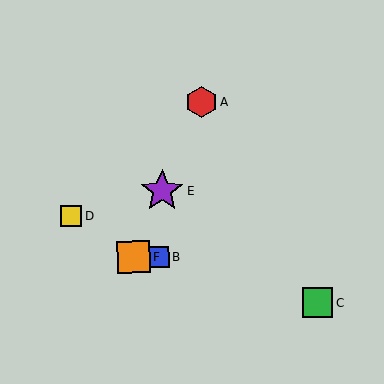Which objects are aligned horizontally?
Objects B, F are aligned horizontally.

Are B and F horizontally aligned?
Yes, both are at y≈257.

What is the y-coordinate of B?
Object B is at y≈257.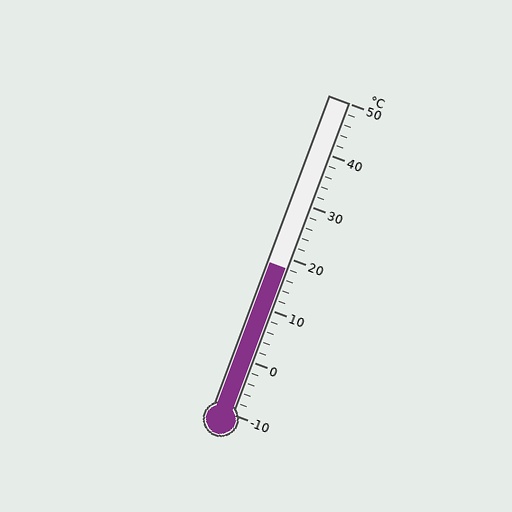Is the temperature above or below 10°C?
The temperature is above 10°C.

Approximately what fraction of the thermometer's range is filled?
The thermometer is filled to approximately 45% of its range.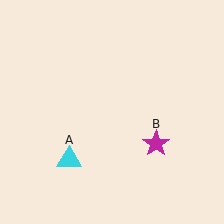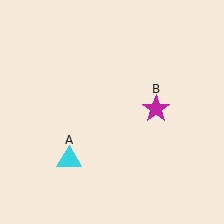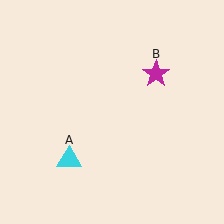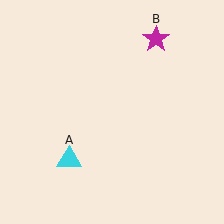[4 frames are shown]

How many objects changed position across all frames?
1 object changed position: magenta star (object B).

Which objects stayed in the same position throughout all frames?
Cyan triangle (object A) remained stationary.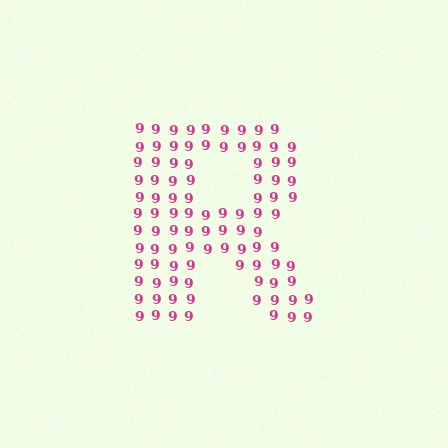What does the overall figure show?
The overall figure shows the letter R.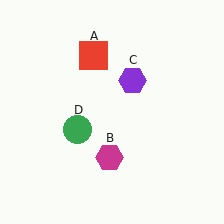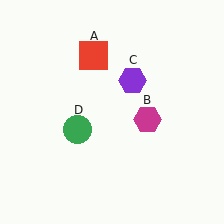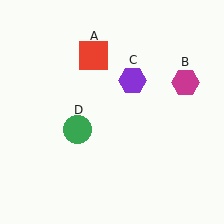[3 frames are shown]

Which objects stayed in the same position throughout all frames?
Red square (object A) and purple hexagon (object C) and green circle (object D) remained stationary.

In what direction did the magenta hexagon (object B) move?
The magenta hexagon (object B) moved up and to the right.